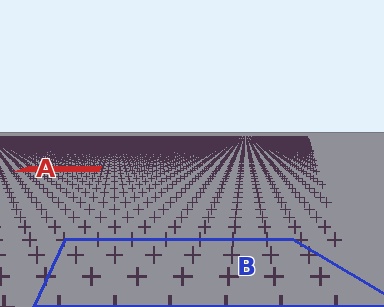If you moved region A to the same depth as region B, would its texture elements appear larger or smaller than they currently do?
They would appear larger. At a closer depth, the same texture elements are projected at a bigger on-screen size.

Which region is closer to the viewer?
Region B is closer. The texture elements there are larger and more spread out.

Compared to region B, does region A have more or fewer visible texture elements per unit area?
Region A has more texture elements per unit area — they are packed more densely because it is farther away.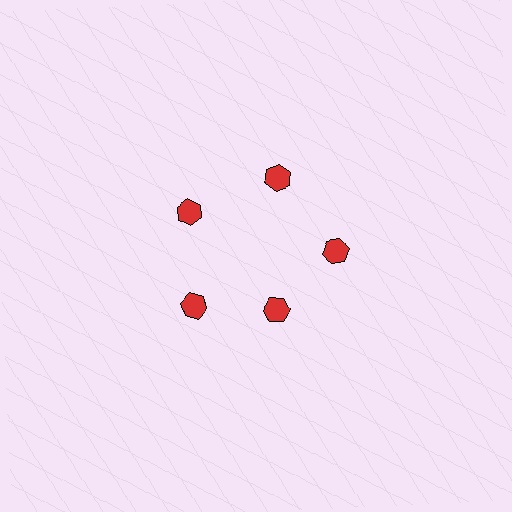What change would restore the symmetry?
The symmetry would be restored by moving it outward, back onto the ring so that all 5 hexagons sit at equal angles and equal distance from the center.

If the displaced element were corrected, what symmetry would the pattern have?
It would have 5-fold rotational symmetry — the pattern would map onto itself every 72 degrees.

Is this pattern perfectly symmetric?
No. The 5 red hexagons are arranged in a ring, but one element near the 5 o'clock position is pulled inward toward the center, breaking the 5-fold rotational symmetry.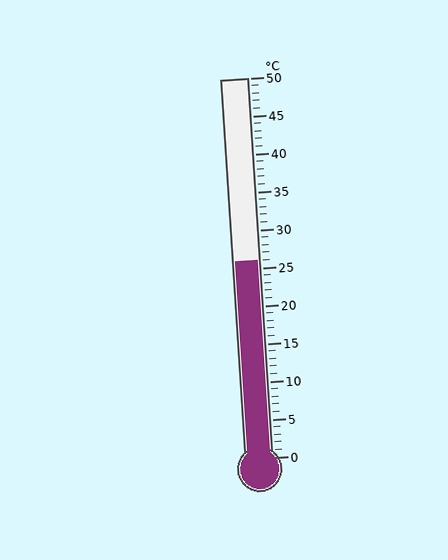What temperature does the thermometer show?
The thermometer shows approximately 26°C.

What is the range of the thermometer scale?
The thermometer scale ranges from 0°C to 50°C.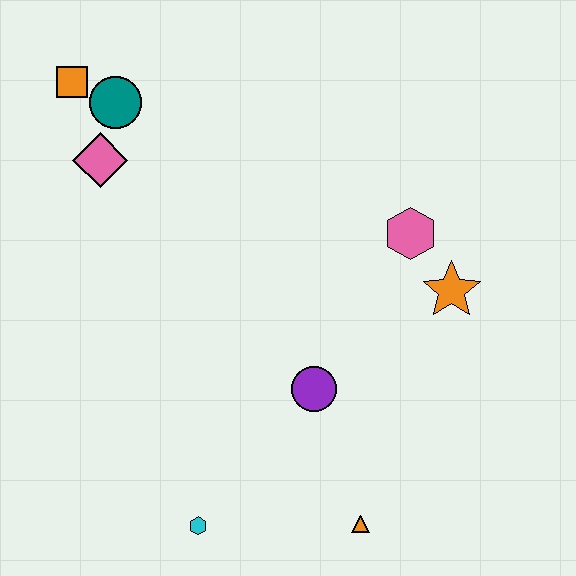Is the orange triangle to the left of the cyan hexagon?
No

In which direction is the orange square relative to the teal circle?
The orange square is to the left of the teal circle.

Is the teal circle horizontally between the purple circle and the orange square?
Yes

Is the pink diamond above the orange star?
Yes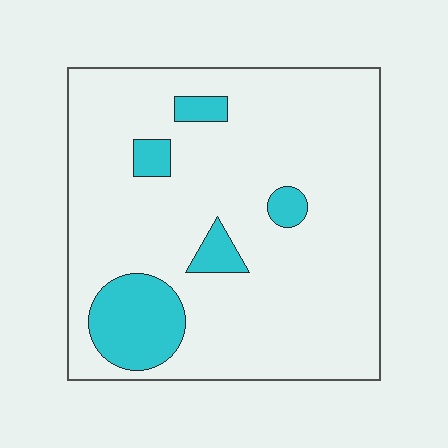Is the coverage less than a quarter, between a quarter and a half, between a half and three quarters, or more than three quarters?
Less than a quarter.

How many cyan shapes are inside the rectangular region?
5.